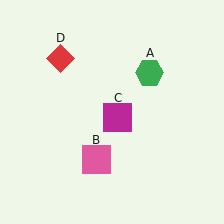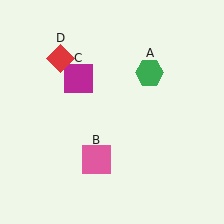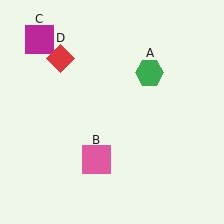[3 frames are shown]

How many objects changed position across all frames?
1 object changed position: magenta square (object C).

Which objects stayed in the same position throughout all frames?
Green hexagon (object A) and pink square (object B) and red diamond (object D) remained stationary.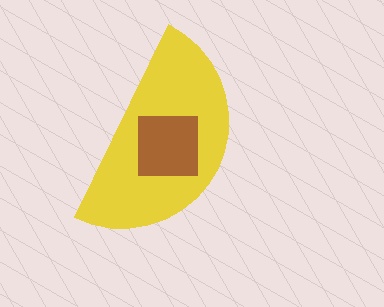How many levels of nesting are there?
2.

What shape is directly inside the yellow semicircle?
The brown square.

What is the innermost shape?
The brown square.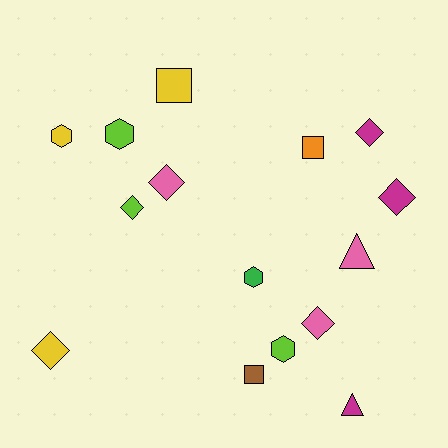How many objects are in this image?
There are 15 objects.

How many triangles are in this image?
There are 2 triangles.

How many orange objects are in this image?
There is 1 orange object.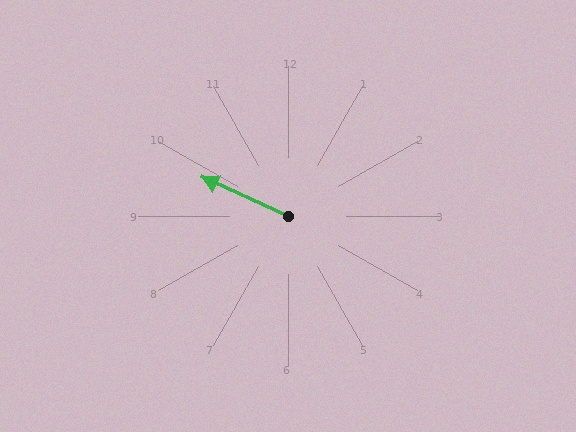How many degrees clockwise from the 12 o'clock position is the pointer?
Approximately 294 degrees.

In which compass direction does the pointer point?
Northwest.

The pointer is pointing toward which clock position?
Roughly 10 o'clock.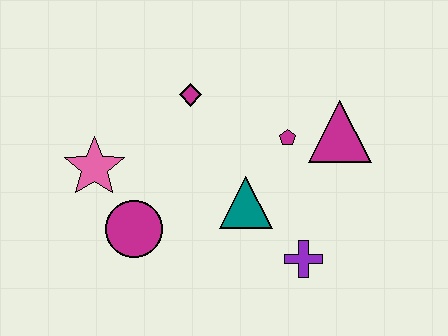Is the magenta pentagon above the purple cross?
Yes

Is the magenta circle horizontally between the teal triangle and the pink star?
Yes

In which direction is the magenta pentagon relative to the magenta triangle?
The magenta pentagon is to the left of the magenta triangle.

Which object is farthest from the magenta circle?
The magenta triangle is farthest from the magenta circle.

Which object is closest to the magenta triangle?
The magenta pentagon is closest to the magenta triangle.